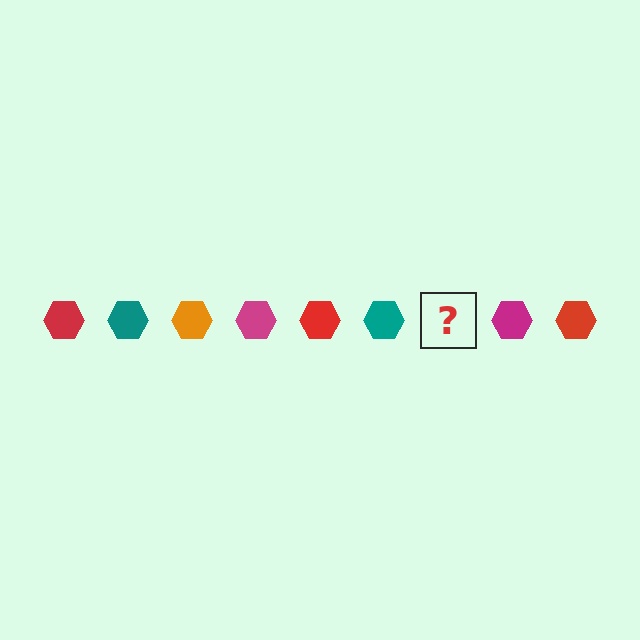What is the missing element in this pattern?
The missing element is an orange hexagon.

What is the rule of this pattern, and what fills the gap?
The rule is that the pattern cycles through red, teal, orange, magenta hexagons. The gap should be filled with an orange hexagon.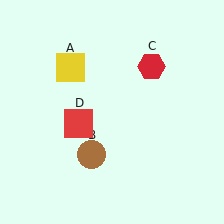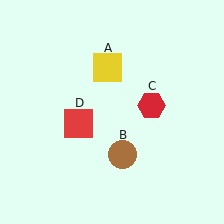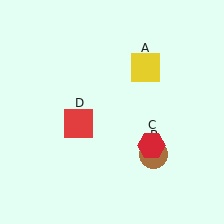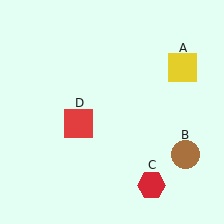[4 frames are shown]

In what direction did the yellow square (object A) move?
The yellow square (object A) moved right.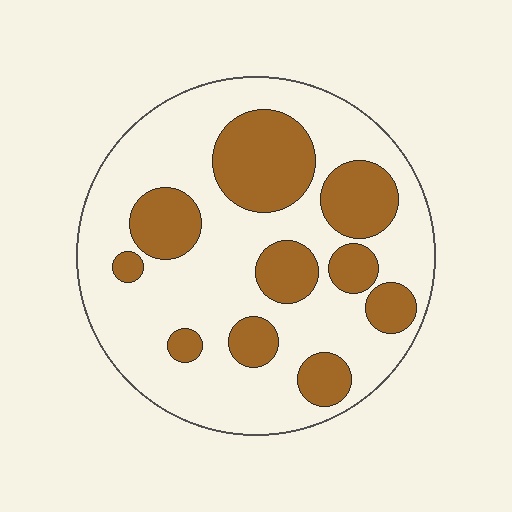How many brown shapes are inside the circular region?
10.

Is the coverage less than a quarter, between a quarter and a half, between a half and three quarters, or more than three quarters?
Between a quarter and a half.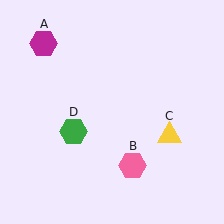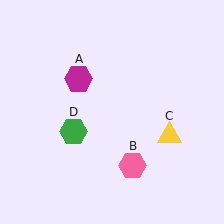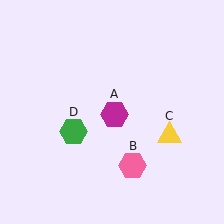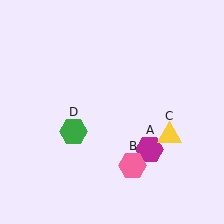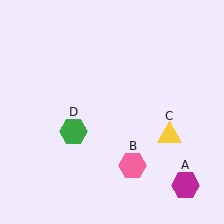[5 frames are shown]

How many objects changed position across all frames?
1 object changed position: magenta hexagon (object A).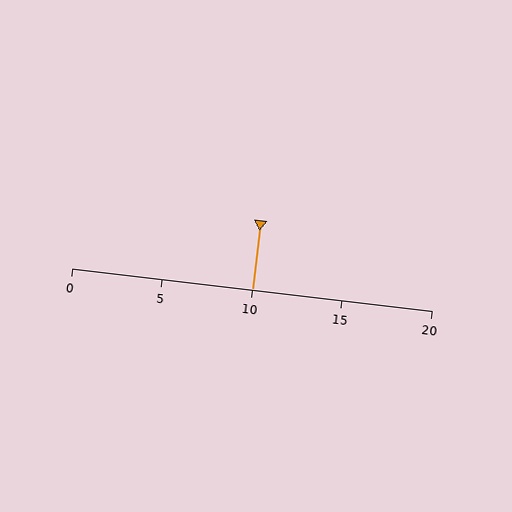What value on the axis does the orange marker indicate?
The marker indicates approximately 10.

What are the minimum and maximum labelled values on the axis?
The axis runs from 0 to 20.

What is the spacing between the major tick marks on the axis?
The major ticks are spaced 5 apart.